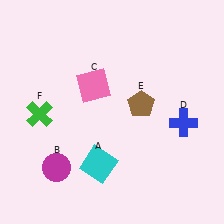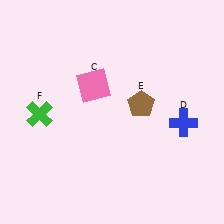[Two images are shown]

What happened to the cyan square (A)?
The cyan square (A) was removed in Image 2. It was in the bottom-left area of Image 1.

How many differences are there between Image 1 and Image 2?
There are 2 differences between the two images.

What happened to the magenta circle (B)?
The magenta circle (B) was removed in Image 2. It was in the bottom-left area of Image 1.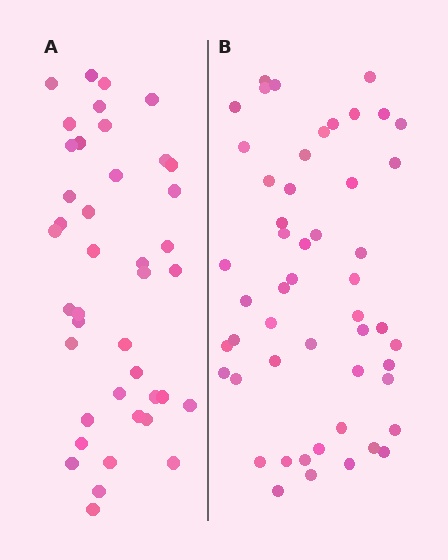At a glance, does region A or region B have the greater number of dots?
Region B (the right region) has more dots.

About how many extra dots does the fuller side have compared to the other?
Region B has roughly 10 or so more dots than region A.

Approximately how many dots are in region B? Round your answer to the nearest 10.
About 50 dots. (The exact count is 51, which rounds to 50.)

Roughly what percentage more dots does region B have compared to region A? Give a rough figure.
About 25% more.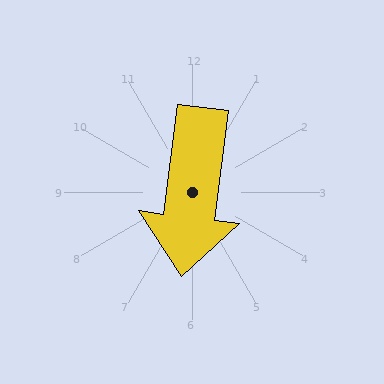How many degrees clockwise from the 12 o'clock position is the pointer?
Approximately 187 degrees.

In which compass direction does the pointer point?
South.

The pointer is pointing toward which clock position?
Roughly 6 o'clock.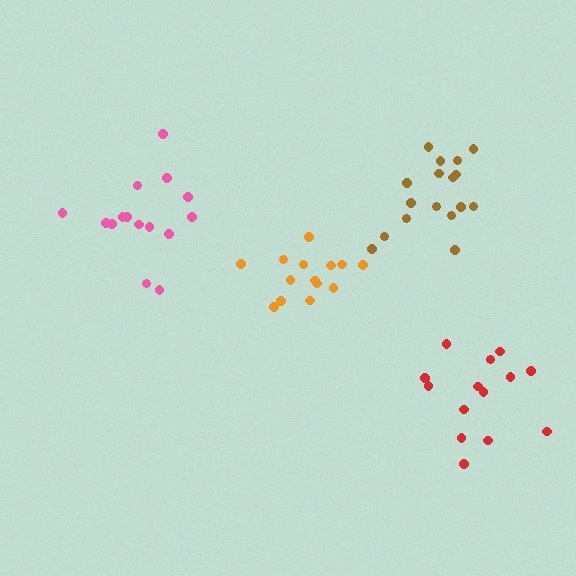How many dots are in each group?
Group 1: 14 dots, Group 2: 17 dots, Group 3: 15 dots, Group 4: 14 dots (60 total).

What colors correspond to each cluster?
The clusters are colored: orange, brown, pink, red.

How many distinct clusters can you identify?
There are 4 distinct clusters.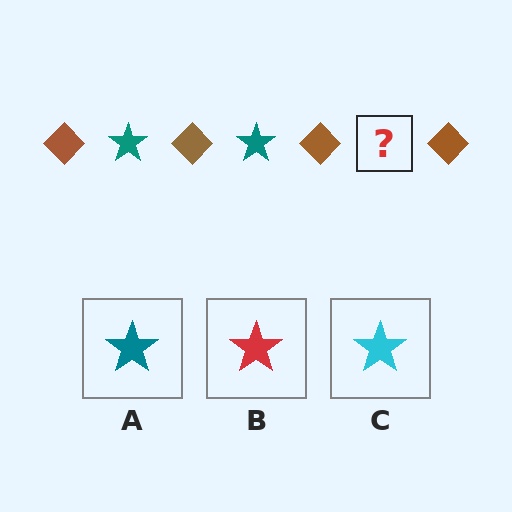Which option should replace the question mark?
Option A.